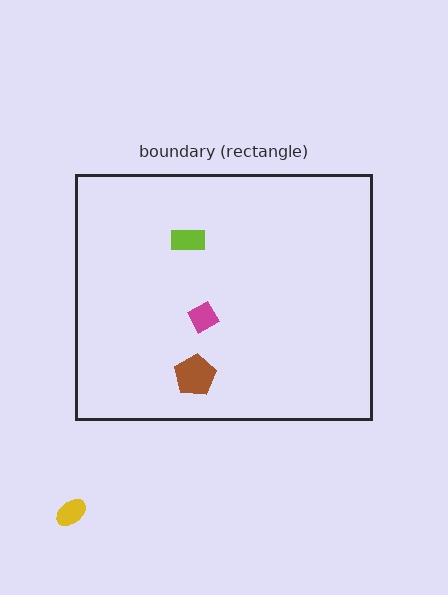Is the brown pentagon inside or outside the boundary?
Inside.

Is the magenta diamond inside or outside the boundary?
Inside.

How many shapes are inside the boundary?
3 inside, 1 outside.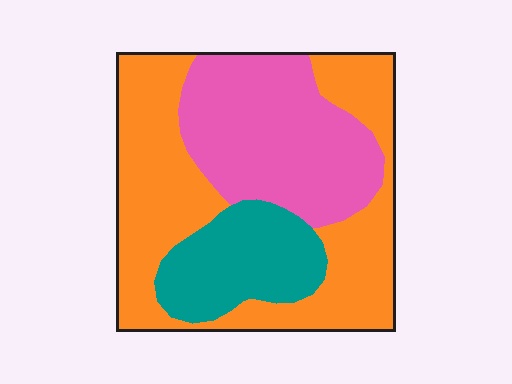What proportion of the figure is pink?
Pink takes up between a sixth and a third of the figure.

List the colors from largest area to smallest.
From largest to smallest: orange, pink, teal.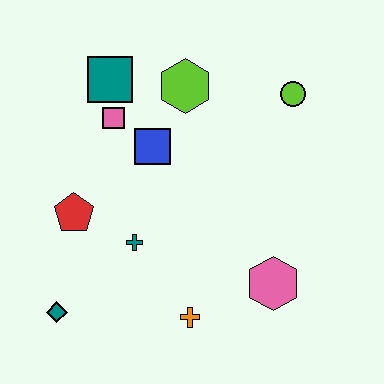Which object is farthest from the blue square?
The teal diamond is farthest from the blue square.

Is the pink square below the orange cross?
No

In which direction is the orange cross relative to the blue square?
The orange cross is below the blue square.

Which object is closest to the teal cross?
The red pentagon is closest to the teal cross.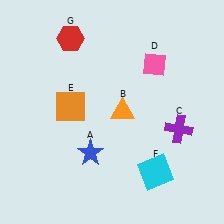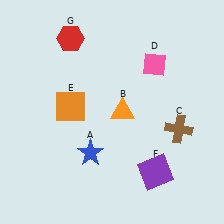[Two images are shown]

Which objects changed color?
C changed from purple to brown. F changed from cyan to purple.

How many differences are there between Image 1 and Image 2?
There are 2 differences between the two images.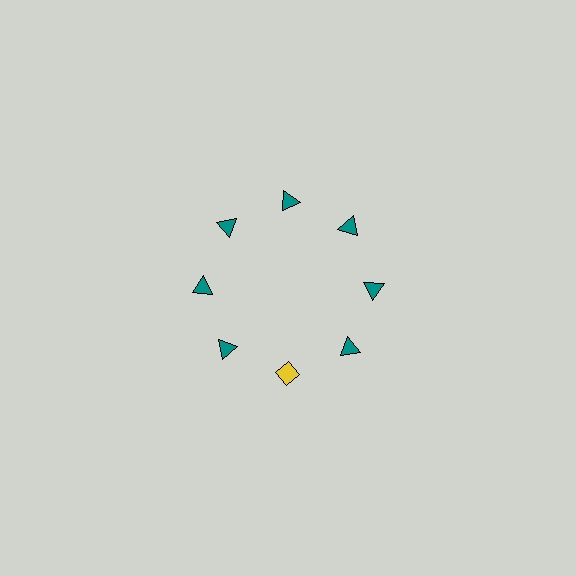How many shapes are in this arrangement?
There are 8 shapes arranged in a ring pattern.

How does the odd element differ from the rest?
It differs in both color (yellow instead of teal) and shape (diamond instead of triangle).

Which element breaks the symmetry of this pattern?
The yellow diamond at roughly the 6 o'clock position breaks the symmetry. All other shapes are teal triangles.